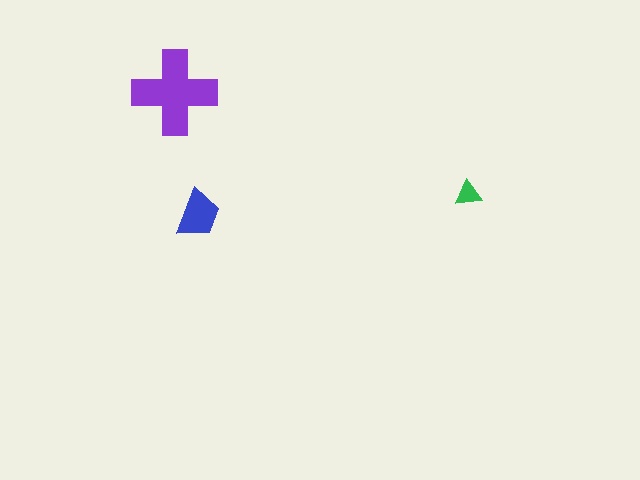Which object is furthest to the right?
The green triangle is rightmost.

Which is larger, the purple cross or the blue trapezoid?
The purple cross.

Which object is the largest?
The purple cross.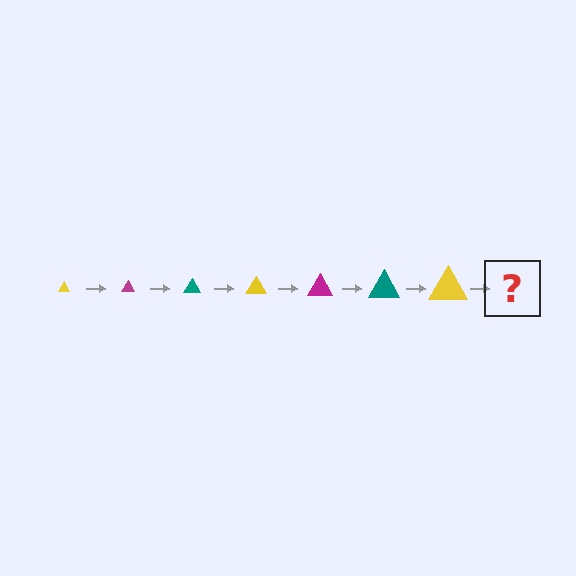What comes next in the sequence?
The next element should be a magenta triangle, larger than the previous one.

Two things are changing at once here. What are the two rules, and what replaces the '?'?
The two rules are that the triangle grows larger each step and the color cycles through yellow, magenta, and teal. The '?' should be a magenta triangle, larger than the previous one.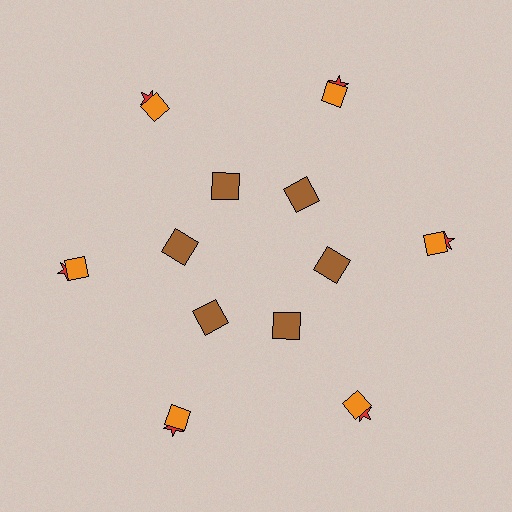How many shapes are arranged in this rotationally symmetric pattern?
There are 18 shapes, arranged in 6 groups of 3.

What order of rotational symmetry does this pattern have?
This pattern has 6-fold rotational symmetry.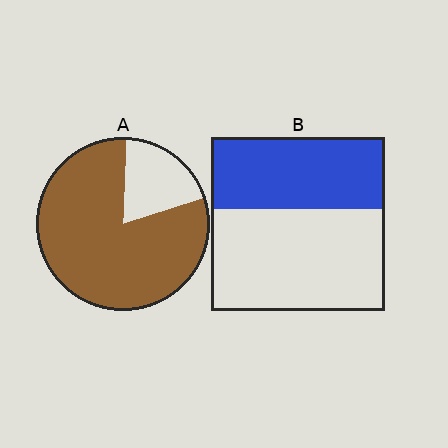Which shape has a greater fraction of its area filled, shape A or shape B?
Shape A.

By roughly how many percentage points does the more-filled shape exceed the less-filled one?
By roughly 40 percentage points (A over B).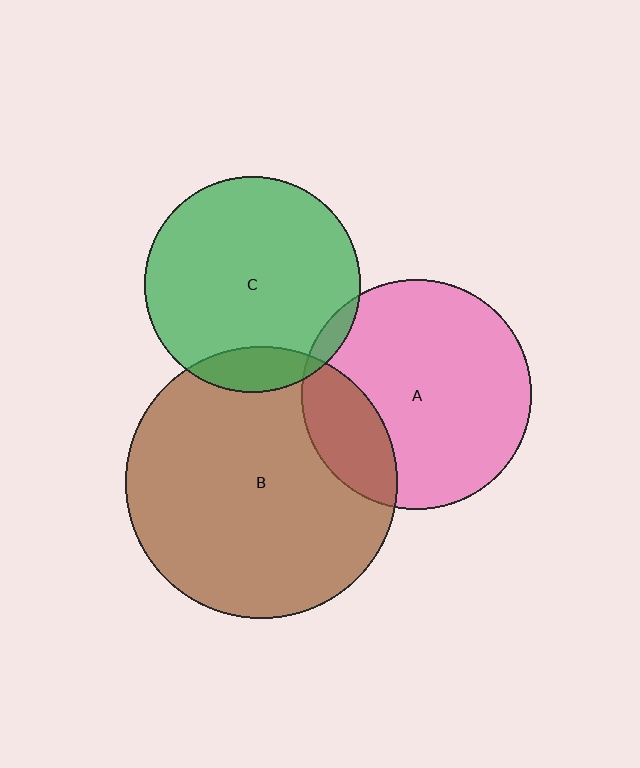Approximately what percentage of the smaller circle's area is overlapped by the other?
Approximately 5%.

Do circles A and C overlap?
Yes.